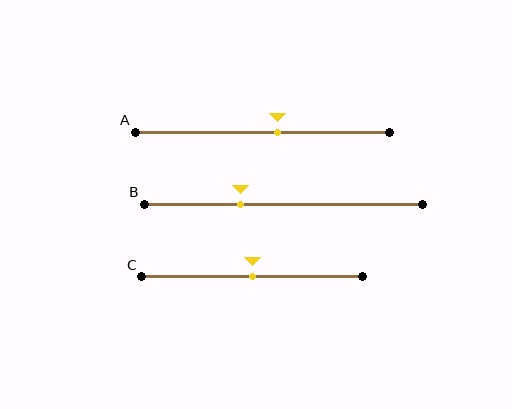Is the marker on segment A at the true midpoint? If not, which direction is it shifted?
No, the marker on segment A is shifted to the right by about 6% of the segment length.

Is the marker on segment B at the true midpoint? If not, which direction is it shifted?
No, the marker on segment B is shifted to the left by about 15% of the segment length.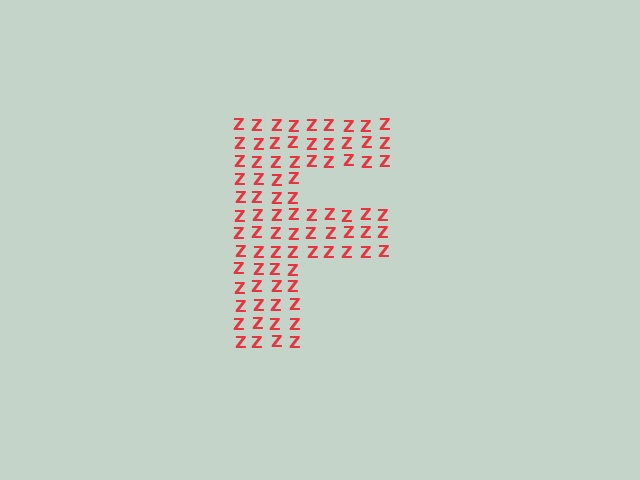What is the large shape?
The large shape is the letter F.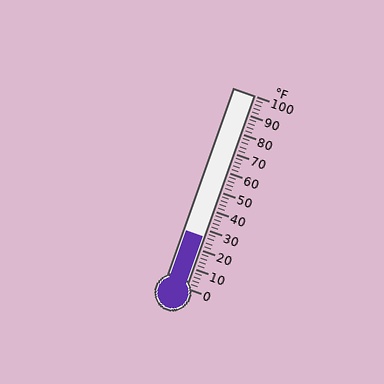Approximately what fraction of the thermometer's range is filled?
The thermometer is filled to approximately 25% of its range.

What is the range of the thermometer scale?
The thermometer scale ranges from 0°F to 100°F.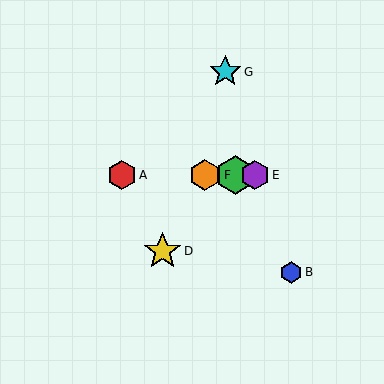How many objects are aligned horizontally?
4 objects (A, C, E, F) are aligned horizontally.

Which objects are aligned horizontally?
Objects A, C, E, F are aligned horizontally.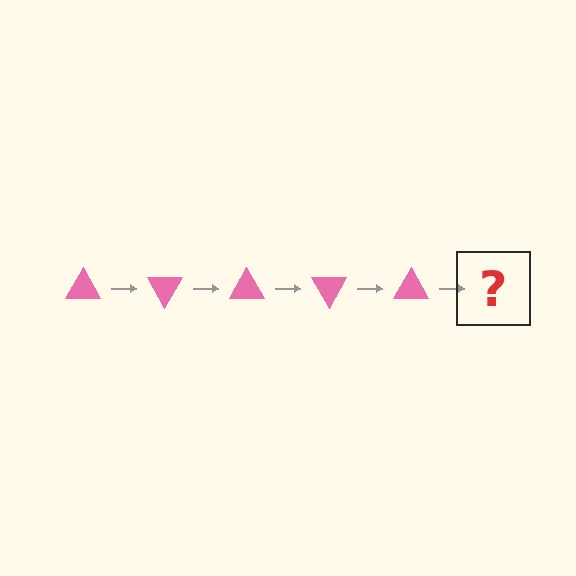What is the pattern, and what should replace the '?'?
The pattern is that the triangle rotates 60 degrees each step. The '?' should be a pink triangle rotated 300 degrees.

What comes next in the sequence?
The next element should be a pink triangle rotated 300 degrees.